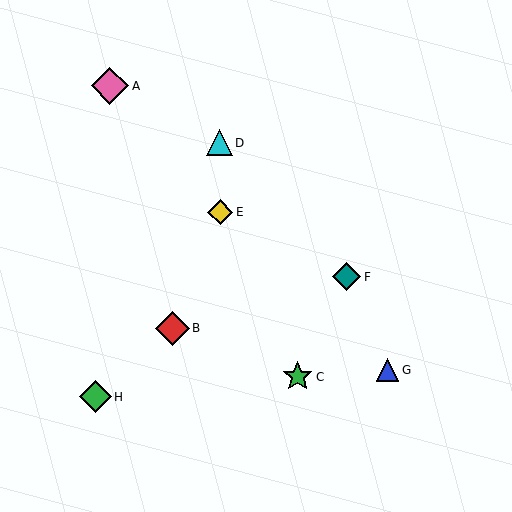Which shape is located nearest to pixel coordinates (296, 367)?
The green star (labeled C) at (298, 377) is nearest to that location.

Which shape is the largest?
The pink diamond (labeled A) is the largest.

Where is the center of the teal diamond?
The center of the teal diamond is at (347, 277).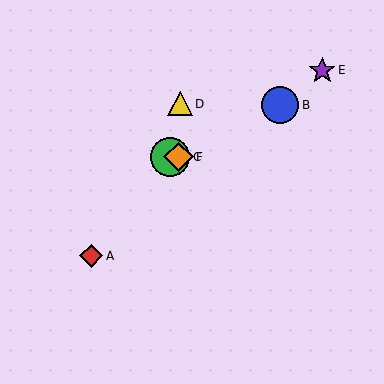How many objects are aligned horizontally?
2 objects (C, F) are aligned horizontally.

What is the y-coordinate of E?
Object E is at y≈70.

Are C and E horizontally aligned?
No, C is at y≈157 and E is at y≈70.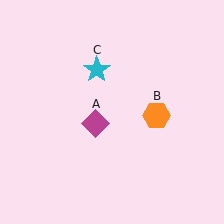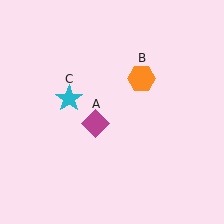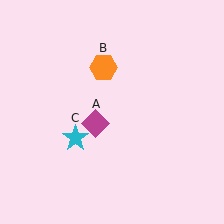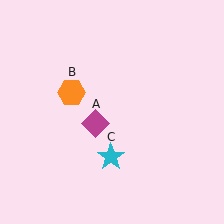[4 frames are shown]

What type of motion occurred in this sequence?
The orange hexagon (object B), cyan star (object C) rotated counterclockwise around the center of the scene.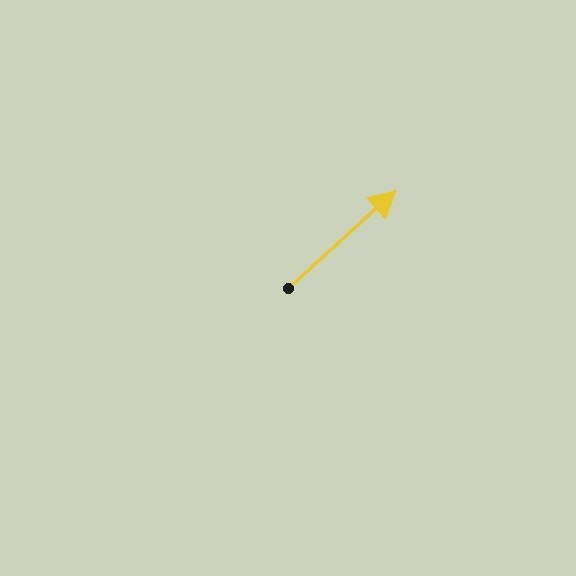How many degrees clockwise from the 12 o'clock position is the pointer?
Approximately 48 degrees.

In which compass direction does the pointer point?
Northeast.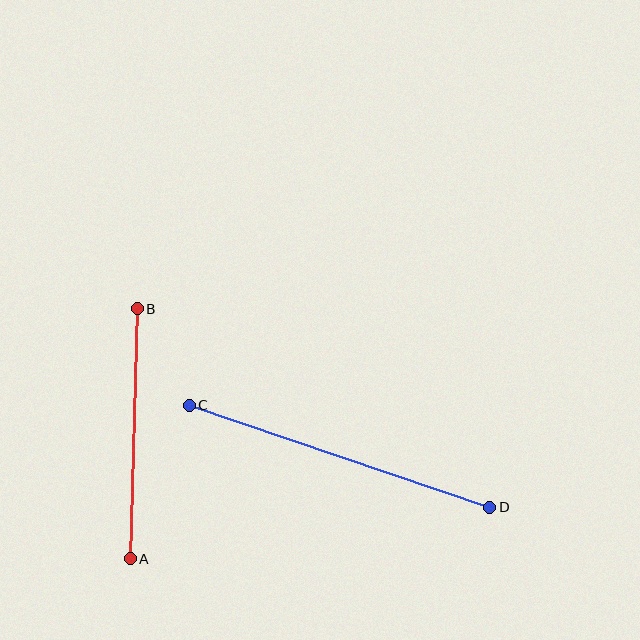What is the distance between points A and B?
The distance is approximately 250 pixels.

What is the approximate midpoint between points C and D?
The midpoint is at approximately (340, 456) pixels.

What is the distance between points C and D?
The distance is approximately 317 pixels.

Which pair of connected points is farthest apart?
Points C and D are farthest apart.